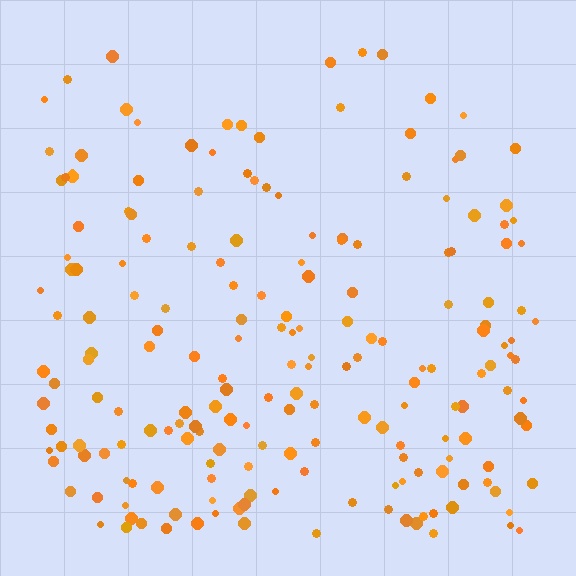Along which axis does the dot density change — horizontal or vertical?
Vertical.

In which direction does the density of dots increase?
From top to bottom, with the bottom side densest.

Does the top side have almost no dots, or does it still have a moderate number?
Still a moderate number, just noticeably fewer than the bottom.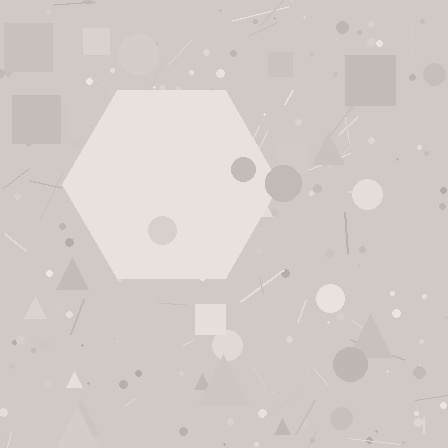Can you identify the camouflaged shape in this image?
The camouflaged shape is a hexagon.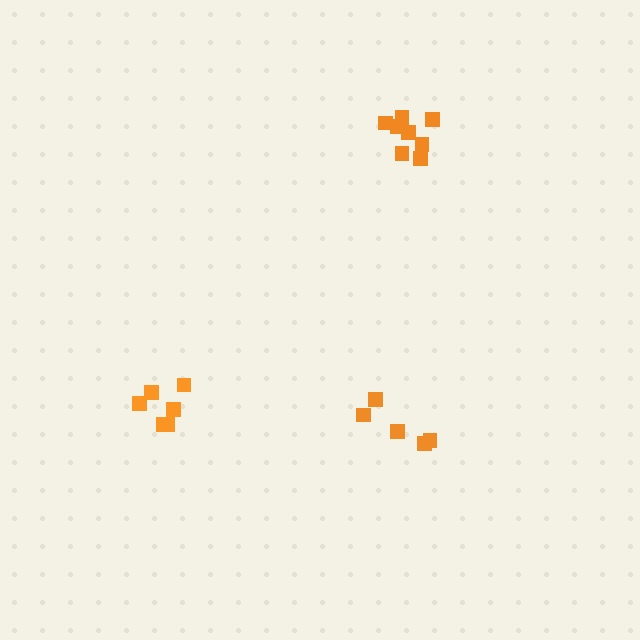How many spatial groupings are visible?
There are 3 spatial groupings.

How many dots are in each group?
Group 1: 6 dots, Group 2: 8 dots, Group 3: 5 dots (19 total).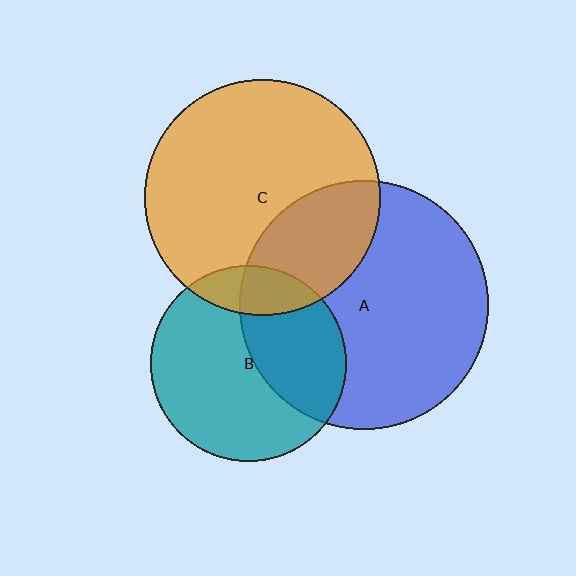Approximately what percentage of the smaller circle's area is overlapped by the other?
Approximately 30%.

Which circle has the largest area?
Circle A (blue).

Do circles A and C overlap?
Yes.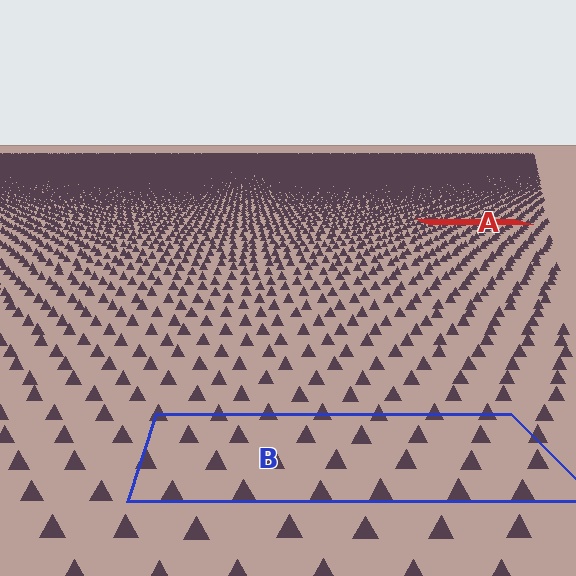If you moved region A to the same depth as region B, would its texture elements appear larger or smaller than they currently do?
They would appear larger. At a closer depth, the same texture elements are projected at a bigger on-screen size.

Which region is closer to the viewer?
Region B is closer. The texture elements there are larger and more spread out.